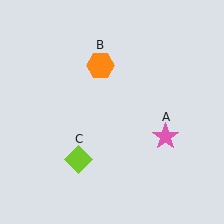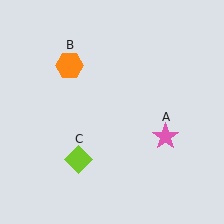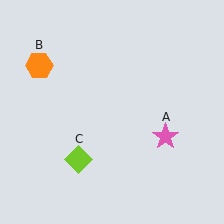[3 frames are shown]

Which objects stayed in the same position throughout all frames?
Pink star (object A) and lime diamond (object C) remained stationary.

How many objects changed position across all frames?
1 object changed position: orange hexagon (object B).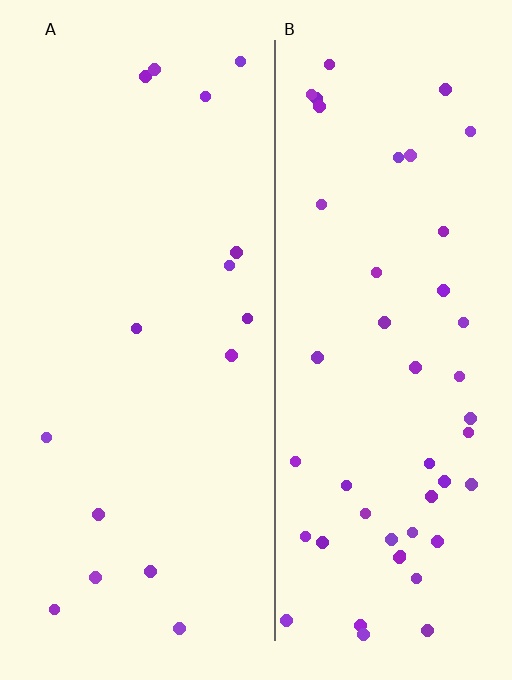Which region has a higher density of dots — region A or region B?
B (the right).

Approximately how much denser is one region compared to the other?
Approximately 3.0× — region B over region A.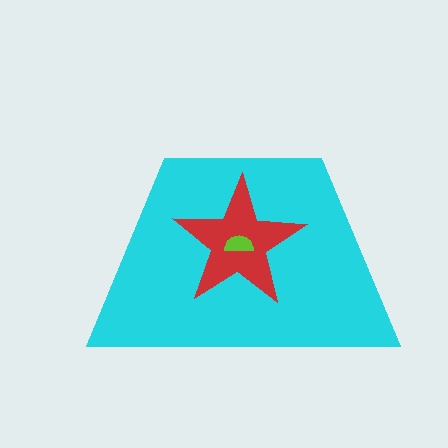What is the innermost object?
The lime semicircle.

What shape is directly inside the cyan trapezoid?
The red star.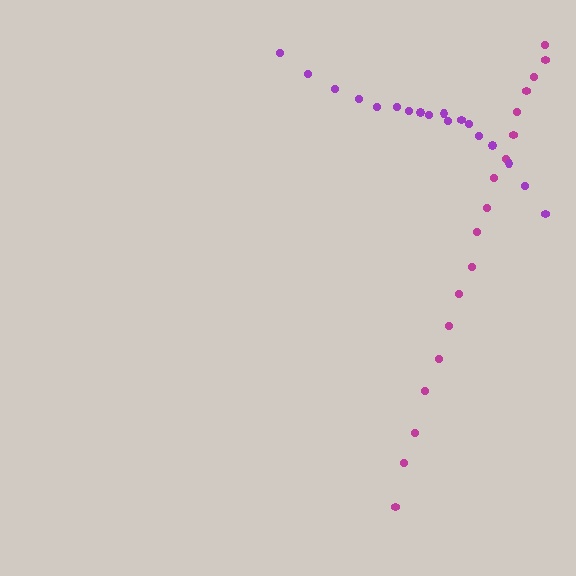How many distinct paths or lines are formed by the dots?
There are 2 distinct paths.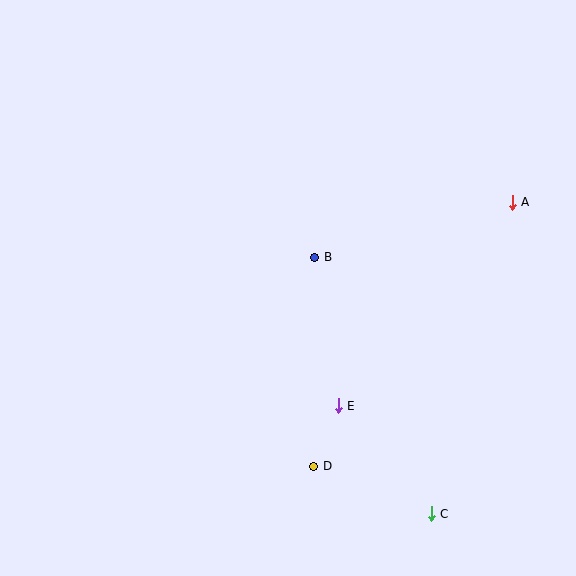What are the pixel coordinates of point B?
Point B is at (315, 257).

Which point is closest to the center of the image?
Point B at (315, 257) is closest to the center.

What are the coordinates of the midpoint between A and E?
The midpoint between A and E is at (425, 304).